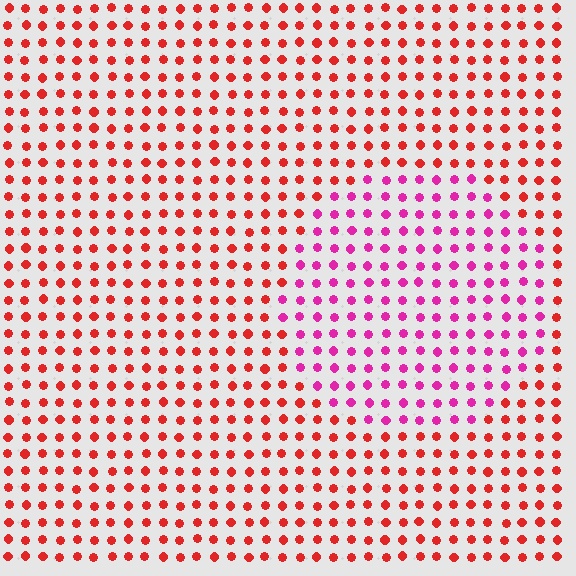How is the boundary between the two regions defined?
The boundary is defined purely by a slight shift in hue (about 42 degrees). Spacing, size, and orientation are identical on both sides.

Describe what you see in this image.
The image is filled with small red elements in a uniform arrangement. A circle-shaped region is visible where the elements are tinted to a slightly different hue, forming a subtle color boundary.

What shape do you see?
I see a circle.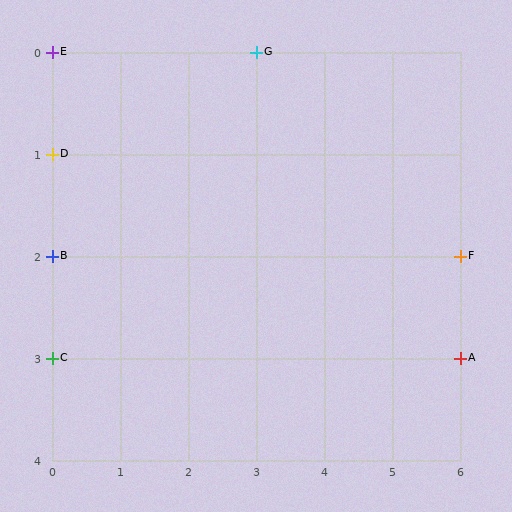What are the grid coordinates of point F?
Point F is at grid coordinates (6, 2).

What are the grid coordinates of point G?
Point G is at grid coordinates (3, 0).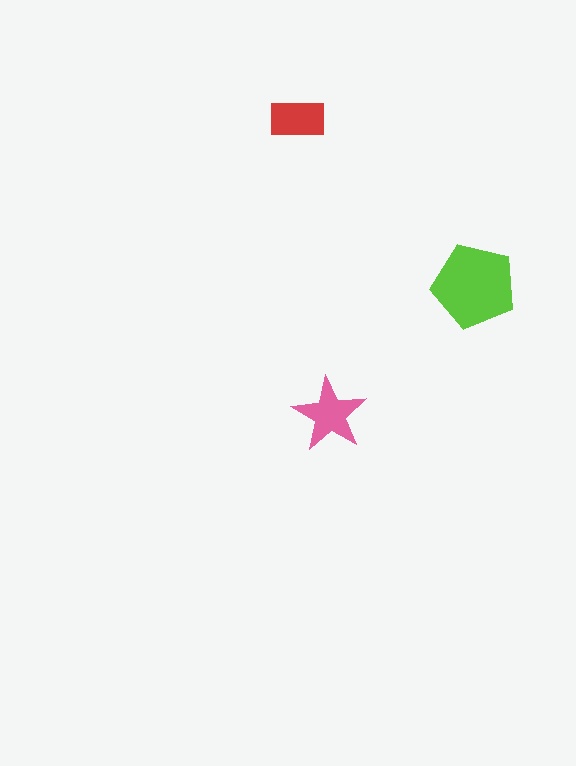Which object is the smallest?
The red rectangle.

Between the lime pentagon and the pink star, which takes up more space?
The lime pentagon.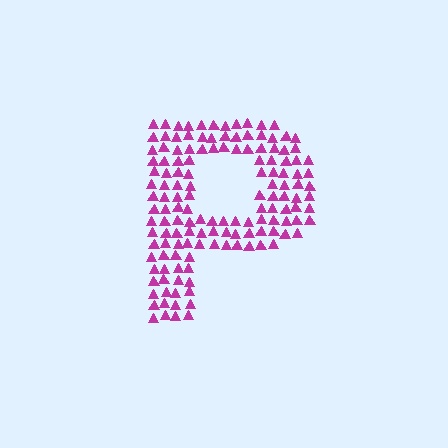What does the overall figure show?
The overall figure shows the letter P.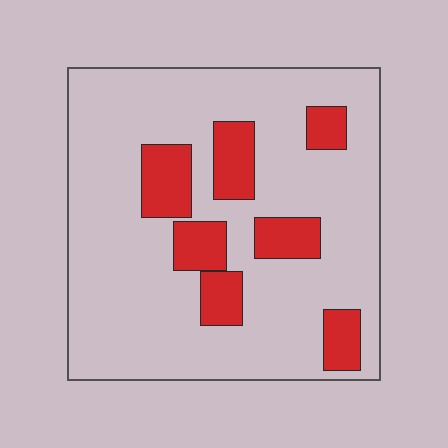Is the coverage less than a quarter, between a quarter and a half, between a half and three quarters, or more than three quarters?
Less than a quarter.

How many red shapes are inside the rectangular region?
7.